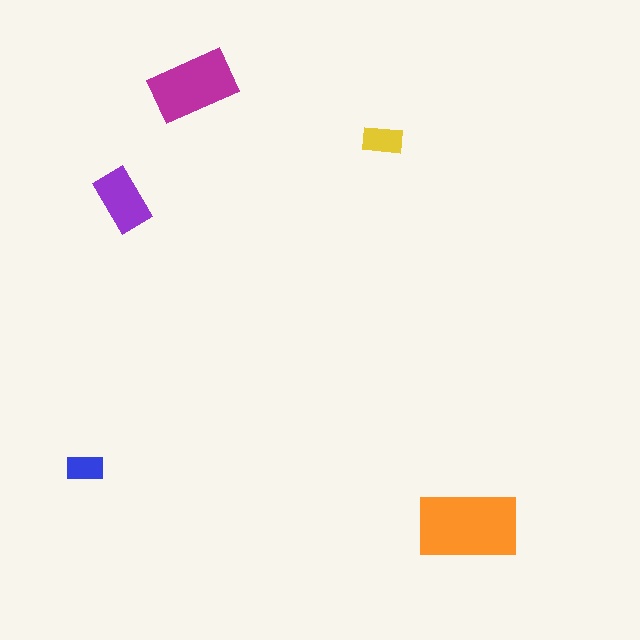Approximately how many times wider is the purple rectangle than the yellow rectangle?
About 1.5 times wider.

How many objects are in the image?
There are 5 objects in the image.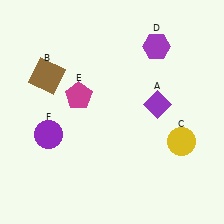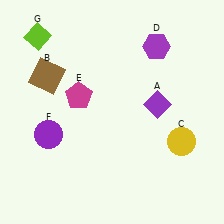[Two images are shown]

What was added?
A lime diamond (G) was added in Image 2.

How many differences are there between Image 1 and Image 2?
There is 1 difference between the two images.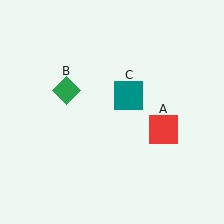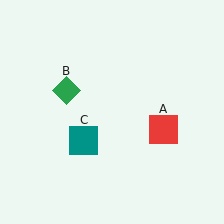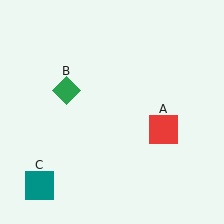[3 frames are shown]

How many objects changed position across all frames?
1 object changed position: teal square (object C).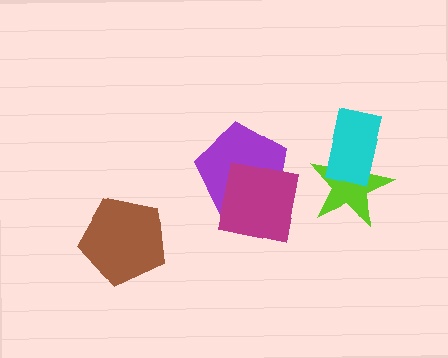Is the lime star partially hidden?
Yes, it is partially covered by another shape.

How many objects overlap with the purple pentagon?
1 object overlaps with the purple pentagon.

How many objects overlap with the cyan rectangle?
1 object overlaps with the cyan rectangle.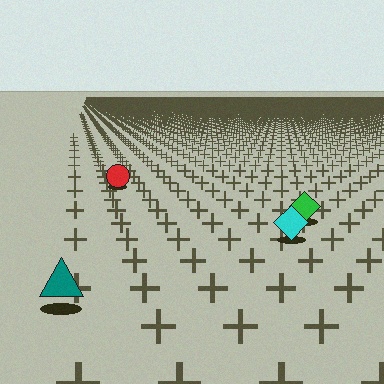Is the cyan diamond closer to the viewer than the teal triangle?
No. The teal triangle is closer — you can tell from the texture gradient: the ground texture is coarser near it.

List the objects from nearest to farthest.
From nearest to farthest: the teal triangle, the cyan diamond, the green diamond, the red circle.